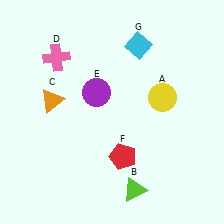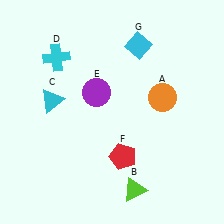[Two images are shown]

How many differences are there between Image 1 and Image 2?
There are 3 differences between the two images.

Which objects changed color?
A changed from yellow to orange. C changed from orange to cyan. D changed from pink to cyan.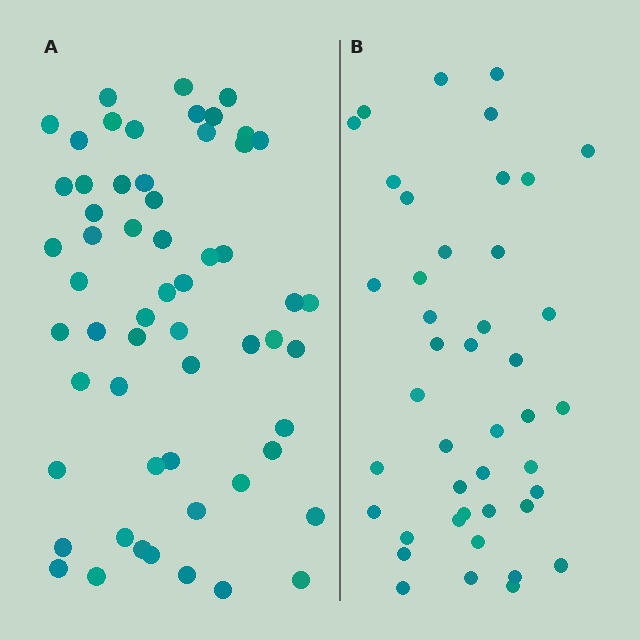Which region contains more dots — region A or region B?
Region A (the left region) has more dots.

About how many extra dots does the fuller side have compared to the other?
Region A has approximately 15 more dots than region B.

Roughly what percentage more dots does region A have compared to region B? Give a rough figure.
About 35% more.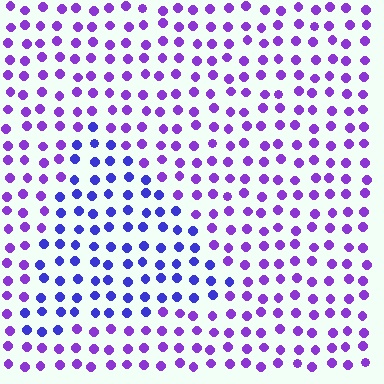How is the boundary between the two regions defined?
The boundary is defined purely by a slight shift in hue (about 32 degrees). Spacing, size, and orientation are identical on both sides.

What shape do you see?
I see a triangle.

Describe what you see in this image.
The image is filled with small purple elements in a uniform arrangement. A triangle-shaped region is visible where the elements are tinted to a slightly different hue, forming a subtle color boundary.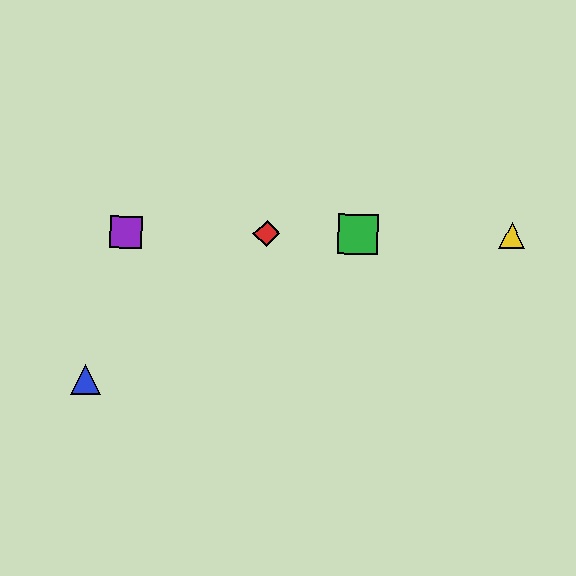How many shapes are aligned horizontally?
4 shapes (the red diamond, the green square, the yellow triangle, the purple square) are aligned horizontally.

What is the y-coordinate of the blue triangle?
The blue triangle is at y≈380.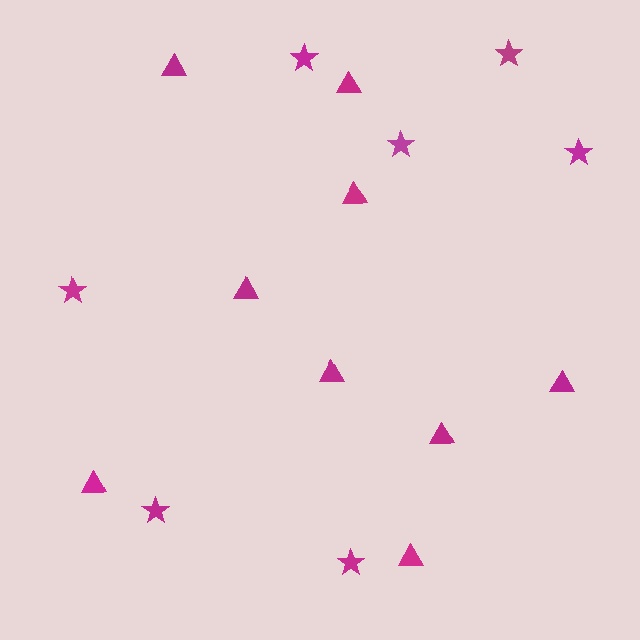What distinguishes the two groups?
There are 2 groups: one group of triangles (9) and one group of stars (7).